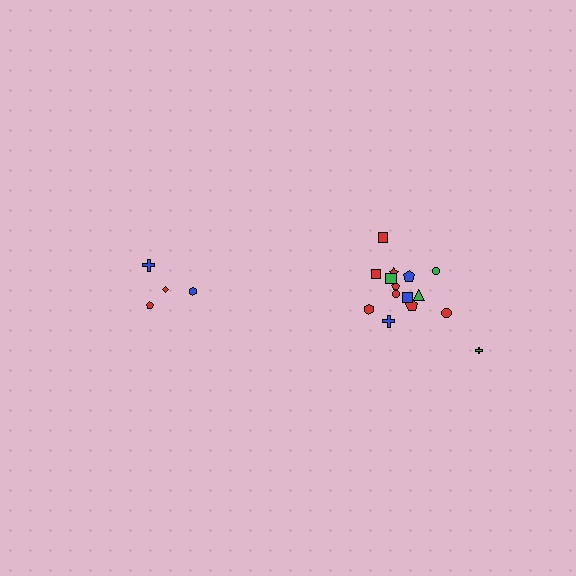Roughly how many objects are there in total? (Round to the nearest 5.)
Roughly 20 objects in total.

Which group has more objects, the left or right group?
The right group.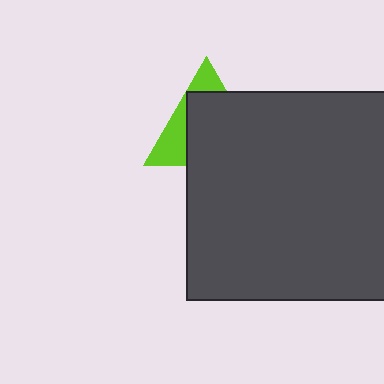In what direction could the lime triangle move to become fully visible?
The lime triangle could move toward the upper-left. That would shift it out from behind the dark gray rectangle entirely.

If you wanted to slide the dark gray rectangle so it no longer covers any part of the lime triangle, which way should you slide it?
Slide it toward the lower-right — that is the most direct way to separate the two shapes.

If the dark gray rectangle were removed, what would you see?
You would see the complete lime triangle.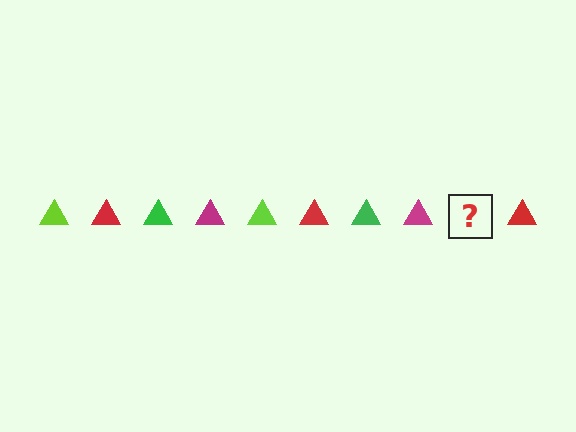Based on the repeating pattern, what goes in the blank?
The blank should be a lime triangle.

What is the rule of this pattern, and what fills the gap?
The rule is that the pattern cycles through lime, red, green, magenta triangles. The gap should be filled with a lime triangle.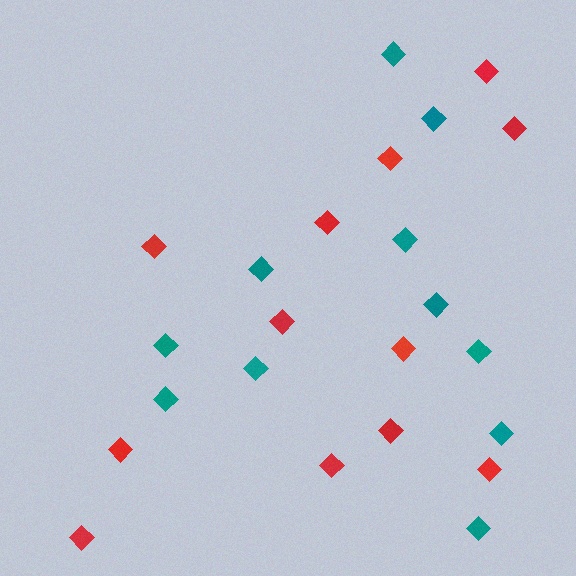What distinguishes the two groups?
There are 2 groups: one group of red diamonds (12) and one group of teal diamonds (11).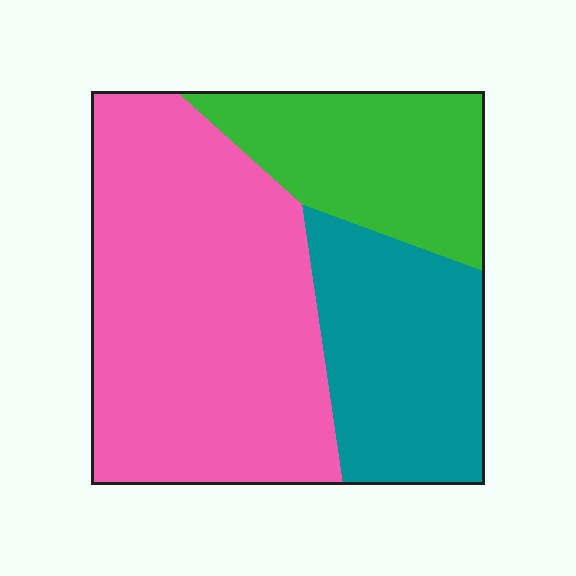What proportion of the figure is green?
Green covers 22% of the figure.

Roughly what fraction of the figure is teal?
Teal covers about 25% of the figure.